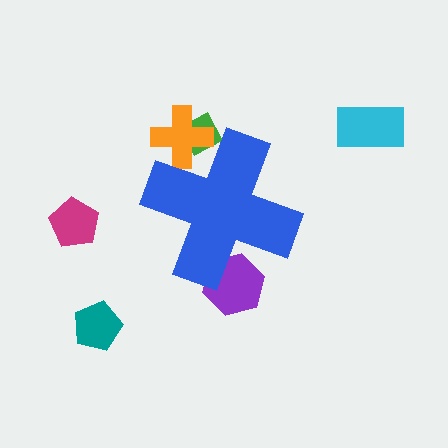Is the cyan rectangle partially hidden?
No, the cyan rectangle is fully visible.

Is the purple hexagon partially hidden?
Yes, the purple hexagon is partially hidden behind the blue cross.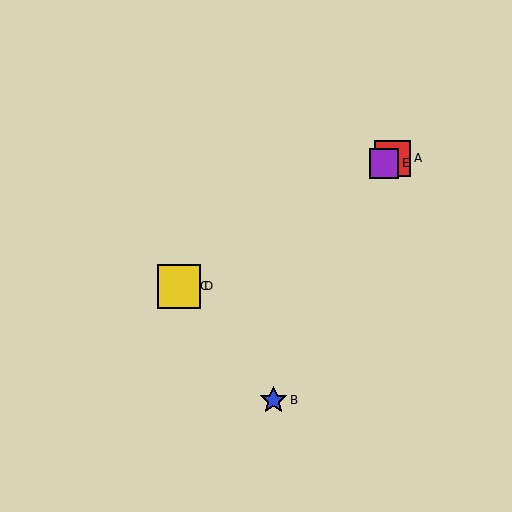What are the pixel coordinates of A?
Object A is at (393, 158).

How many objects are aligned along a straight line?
4 objects (A, C, D, E) are aligned along a straight line.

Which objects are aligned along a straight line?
Objects A, C, D, E are aligned along a straight line.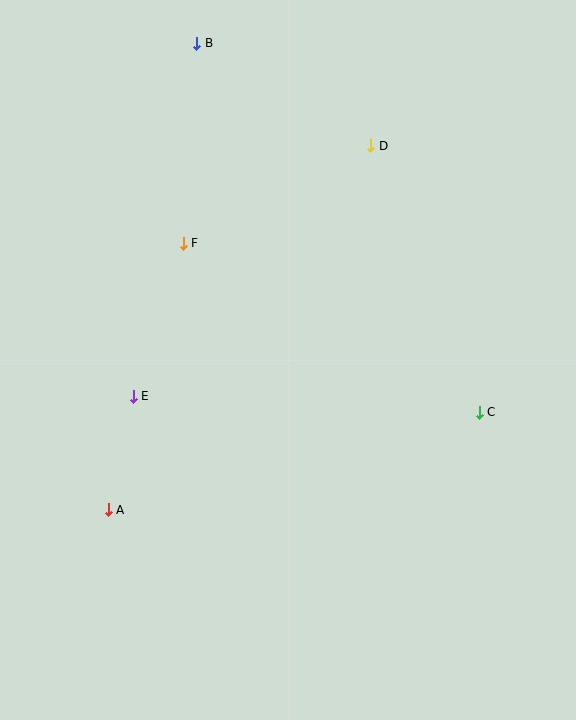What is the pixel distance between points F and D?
The distance between F and D is 211 pixels.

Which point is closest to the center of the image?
Point F at (183, 243) is closest to the center.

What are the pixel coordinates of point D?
Point D is at (371, 146).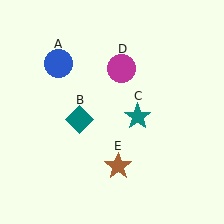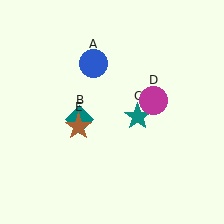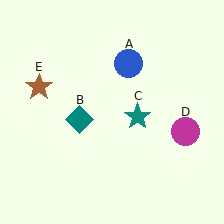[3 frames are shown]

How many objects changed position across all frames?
3 objects changed position: blue circle (object A), magenta circle (object D), brown star (object E).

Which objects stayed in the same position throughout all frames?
Teal diamond (object B) and teal star (object C) remained stationary.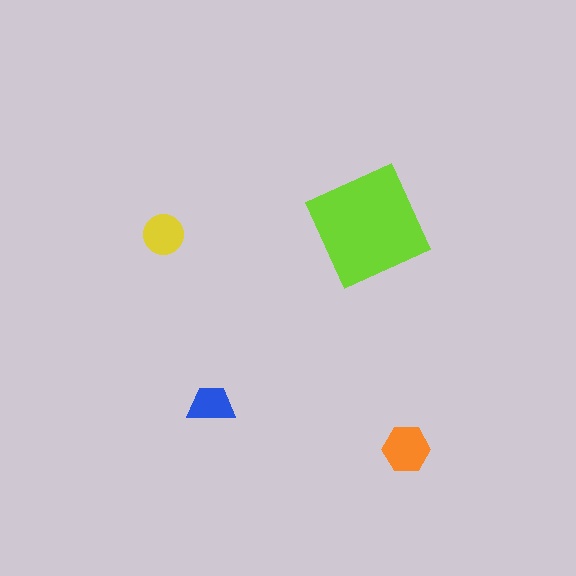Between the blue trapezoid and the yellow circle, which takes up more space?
The yellow circle.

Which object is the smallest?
The blue trapezoid.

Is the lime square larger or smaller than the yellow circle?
Larger.